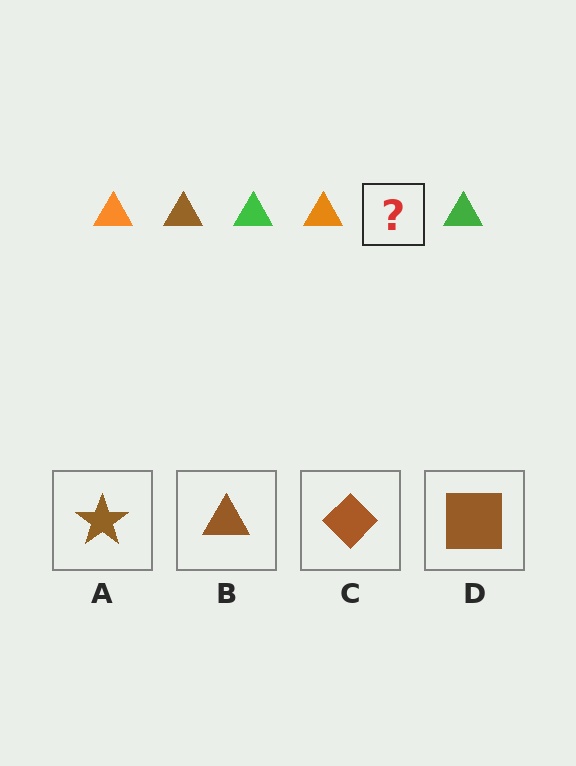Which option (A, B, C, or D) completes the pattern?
B.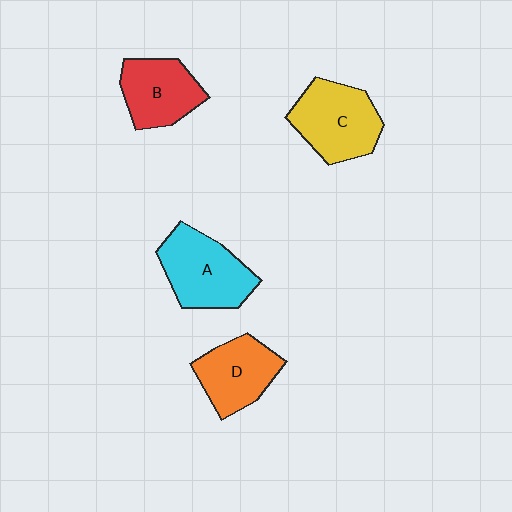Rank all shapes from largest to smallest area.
From largest to smallest: A (cyan), C (yellow), D (orange), B (red).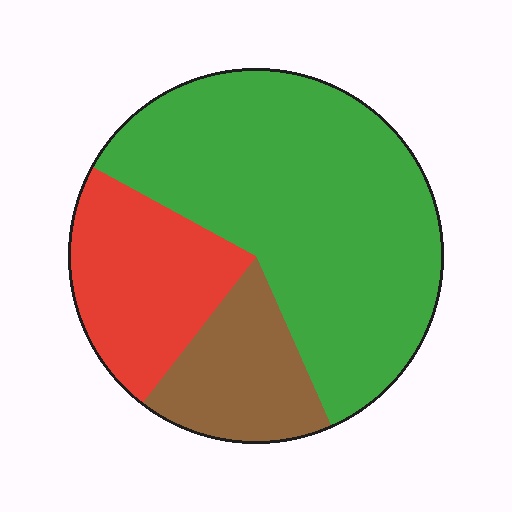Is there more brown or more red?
Red.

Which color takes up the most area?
Green, at roughly 60%.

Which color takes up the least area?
Brown, at roughly 15%.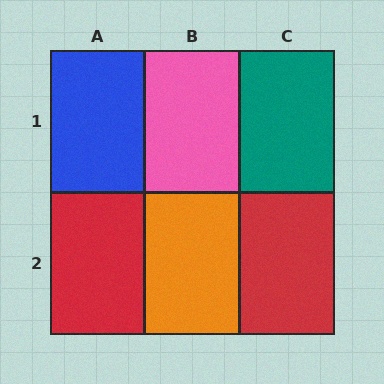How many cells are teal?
1 cell is teal.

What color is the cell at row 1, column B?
Pink.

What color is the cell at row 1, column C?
Teal.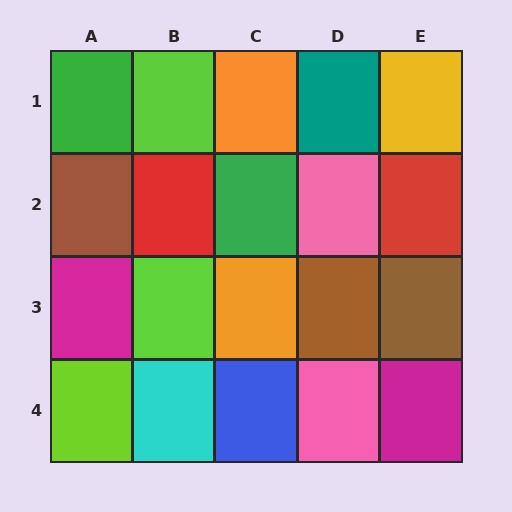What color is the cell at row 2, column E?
Red.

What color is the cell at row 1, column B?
Lime.